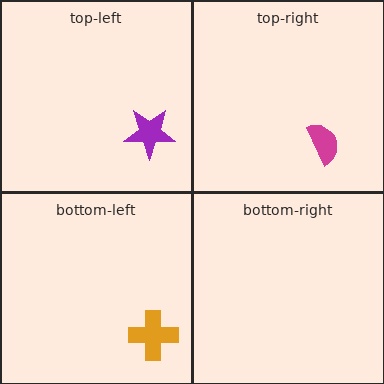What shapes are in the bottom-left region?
The orange cross.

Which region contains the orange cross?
The bottom-left region.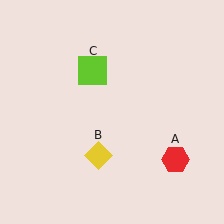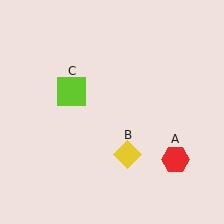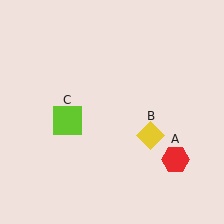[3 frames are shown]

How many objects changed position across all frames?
2 objects changed position: yellow diamond (object B), lime square (object C).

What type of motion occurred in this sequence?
The yellow diamond (object B), lime square (object C) rotated counterclockwise around the center of the scene.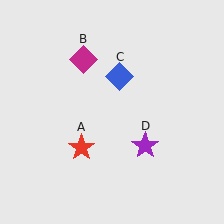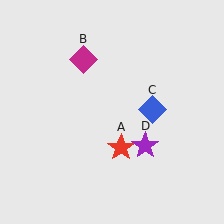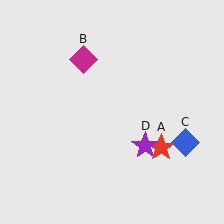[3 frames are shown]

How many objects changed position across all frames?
2 objects changed position: red star (object A), blue diamond (object C).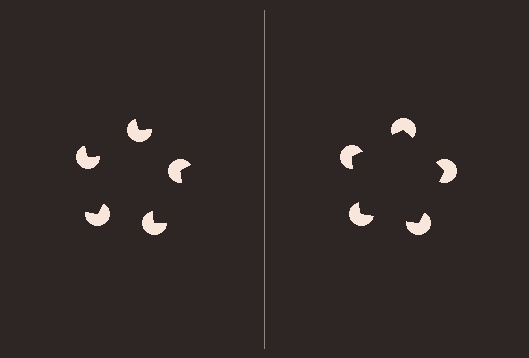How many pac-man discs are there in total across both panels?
10 — 5 on each side.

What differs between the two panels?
The pac-man discs are positioned identically on both sides; only the wedge orientations differ. On the right they align to a pentagon; on the left they are misaligned.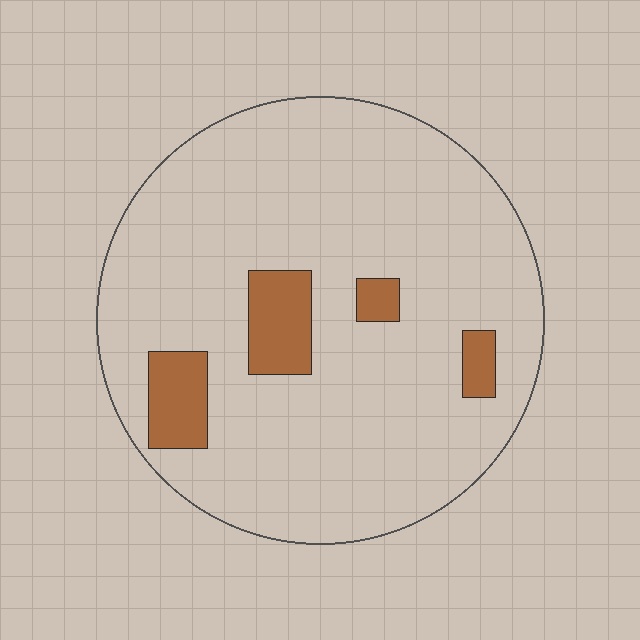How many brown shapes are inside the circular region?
4.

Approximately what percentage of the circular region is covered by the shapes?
Approximately 10%.